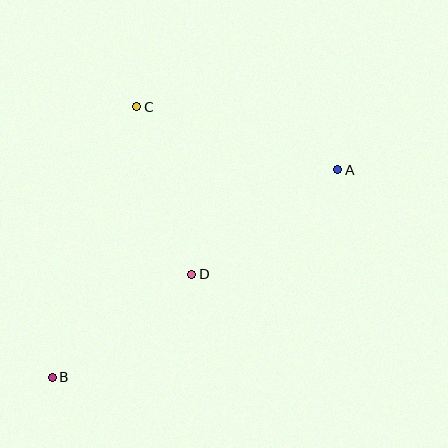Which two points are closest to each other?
Points B and D are closest to each other.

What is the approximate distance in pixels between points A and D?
The distance between A and D is approximately 179 pixels.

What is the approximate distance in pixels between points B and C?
The distance between B and C is approximately 284 pixels.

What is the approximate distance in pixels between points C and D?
The distance between C and D is approximately 176 pixels.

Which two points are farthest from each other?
Points A and B are farthest from each other.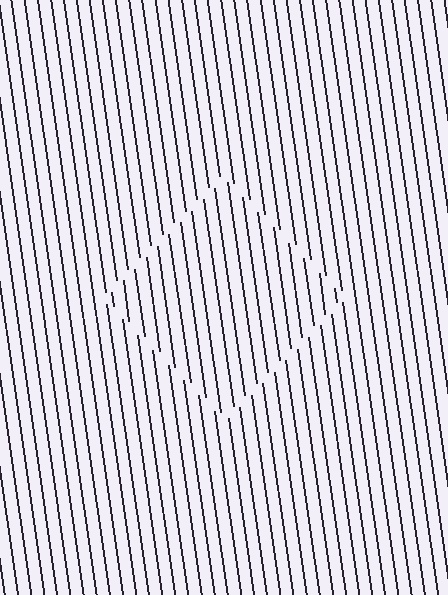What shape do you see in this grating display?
An illusory square. The interior of the shape contains the same grating, shifted by half a period — the contour is defined by the phase discontinuity where line-ends from the inner and outer gratings abut.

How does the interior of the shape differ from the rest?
The interior of the shape contains the same grating, shifted by half a period — the contour is defined by the phase discontinuity where line-ends from the inner and outer gratings abut.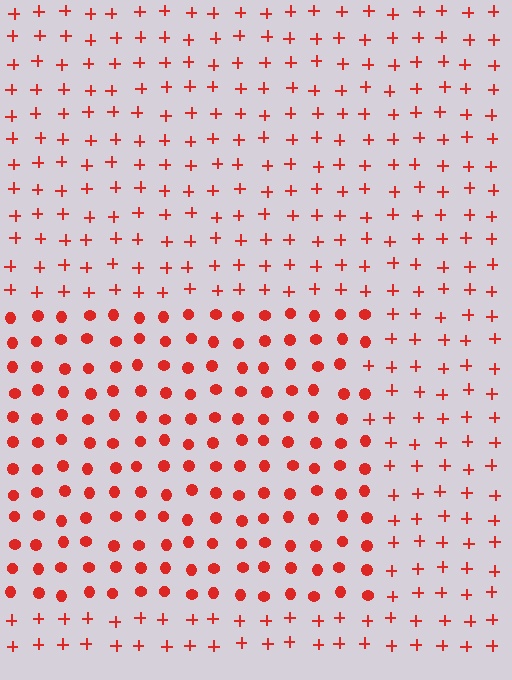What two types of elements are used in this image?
The image uses circles inside the rectangle region and plus signs outside it.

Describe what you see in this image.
The image is filled with small red elements arranged in a uniform grid. A rectangle-shaped region contains circles, while the surrounding area contains plus signs. The boundary is defined purely by the change in element shape.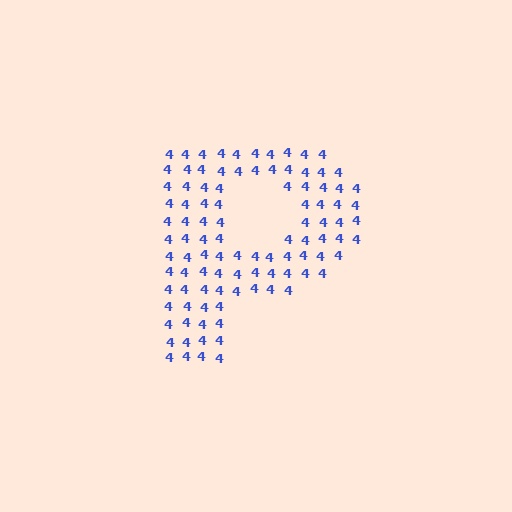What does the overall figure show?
The overall figure shows the letter P.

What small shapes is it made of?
It is made of small digit 4's.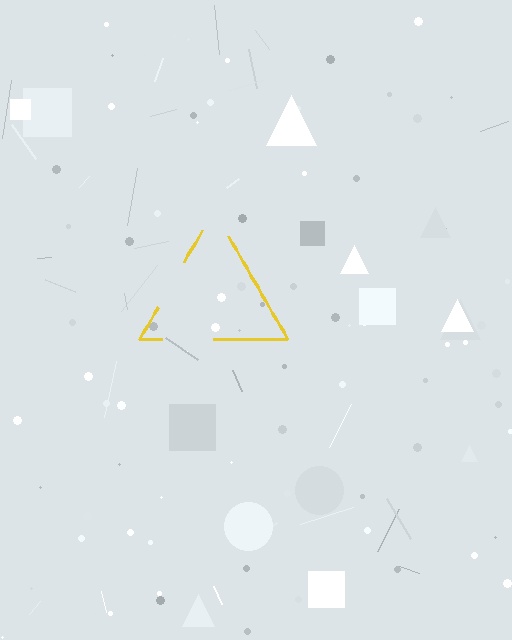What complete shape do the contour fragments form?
The contour fragments form a triangle.